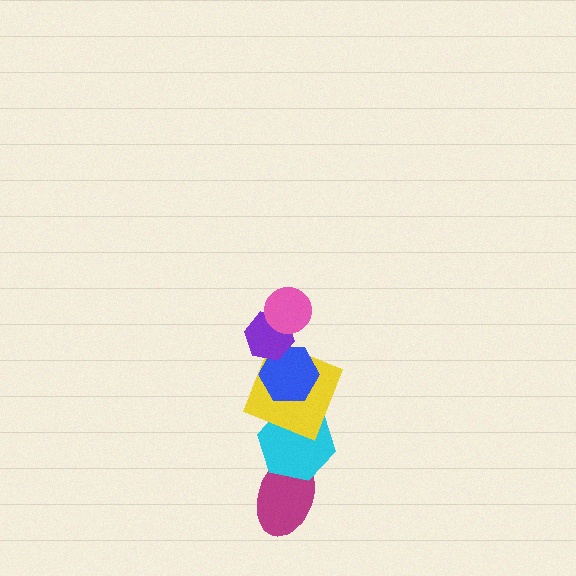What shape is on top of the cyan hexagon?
The yellow square is on top of the cyan hexagon.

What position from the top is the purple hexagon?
The purple hexagon is 2nd from the top.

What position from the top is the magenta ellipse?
The magenta ellipse is 6th from the top.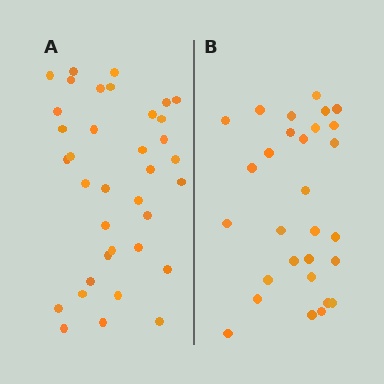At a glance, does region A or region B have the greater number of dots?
Region A (the left region) has more dots.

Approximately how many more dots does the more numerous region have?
Region A has roughly 8 or so more dots than region B.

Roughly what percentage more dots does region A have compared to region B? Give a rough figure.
About 25% more.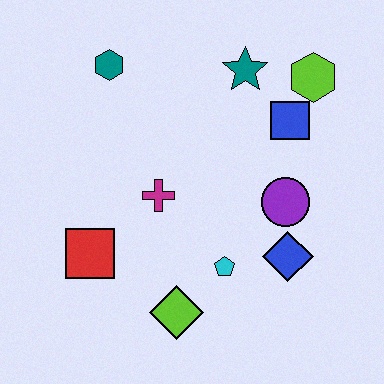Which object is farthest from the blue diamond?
The teal hexagon is farthest from the blue diamond.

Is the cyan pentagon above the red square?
No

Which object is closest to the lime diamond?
The cyan pentagon is closest to the lime diamond.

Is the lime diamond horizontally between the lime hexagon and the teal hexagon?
Yes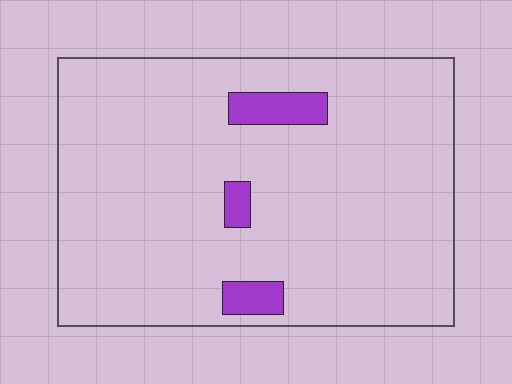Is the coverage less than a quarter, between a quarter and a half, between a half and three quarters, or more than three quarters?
Less than a quarter.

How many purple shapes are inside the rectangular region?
3.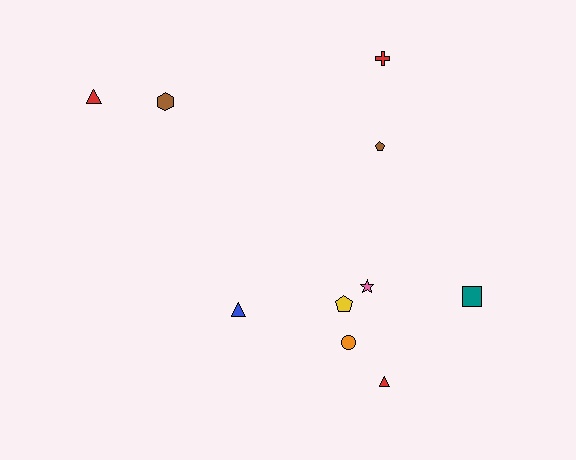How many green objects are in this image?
There are no green objects.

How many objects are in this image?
There are 10 objects.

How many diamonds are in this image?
There are no diamonds.